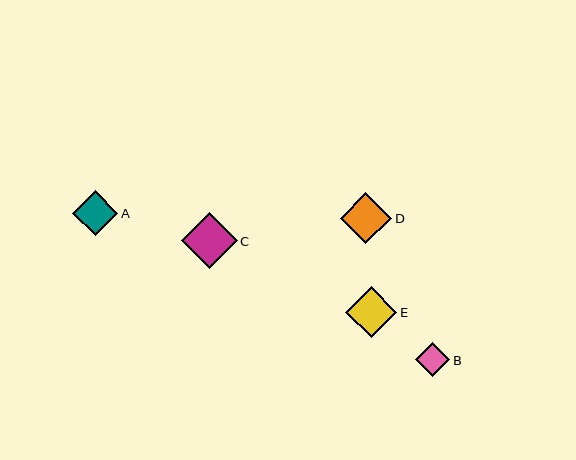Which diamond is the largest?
Diamond C is the largest with a size of approximately 56 pixels.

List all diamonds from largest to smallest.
From largest to smallest: C, D, E, A, B.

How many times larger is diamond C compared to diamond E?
Diamond C is approximately 1.1 times the size of diamond E.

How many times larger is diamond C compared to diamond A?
Diamond C is approximately 1.2 times the size of diamond A.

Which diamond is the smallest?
Diamond B is the smallest with a size of approximately 34 pixels.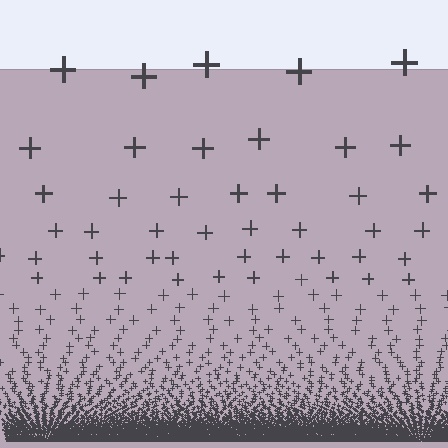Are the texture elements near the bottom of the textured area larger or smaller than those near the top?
Smaller. The gradient is inverted — elements near the bottom are smaller and denser.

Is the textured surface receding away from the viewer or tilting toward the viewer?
The surface appears to tilt toward the viewer. Texture elements get larger and sparser toward the top.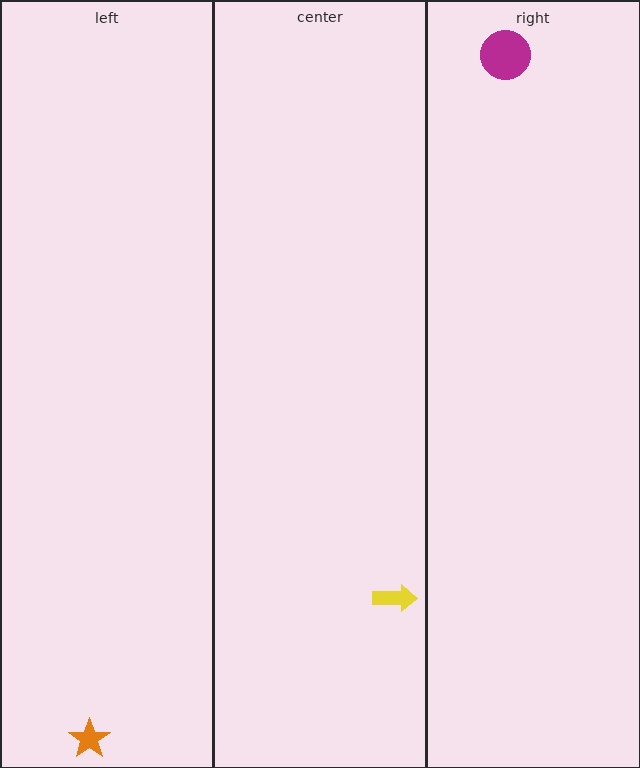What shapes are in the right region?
The magenta circle.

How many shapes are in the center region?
1.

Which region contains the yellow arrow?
The center region.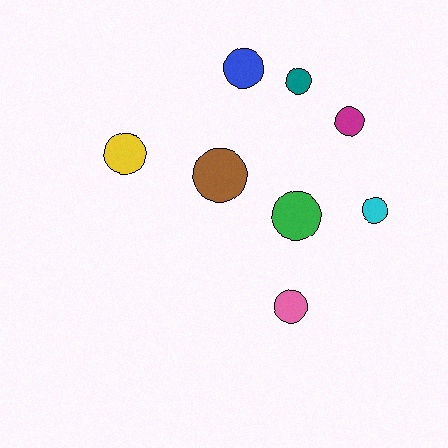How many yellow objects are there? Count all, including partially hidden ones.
There is 1 yellow object.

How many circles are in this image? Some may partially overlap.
There are 8 circles.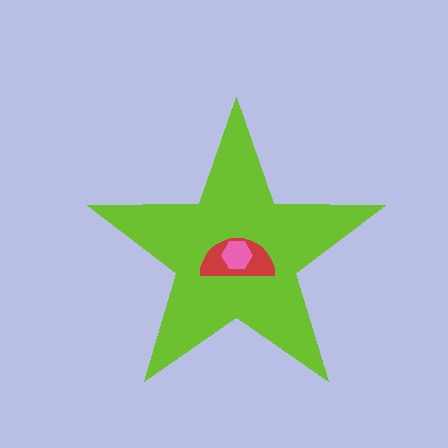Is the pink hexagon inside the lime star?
Yes.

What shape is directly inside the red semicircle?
The pink hexagon.